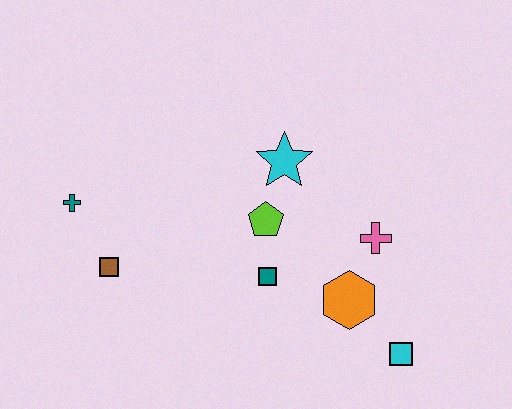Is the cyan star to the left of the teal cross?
No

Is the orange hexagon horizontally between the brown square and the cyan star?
No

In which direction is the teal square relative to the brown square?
The teal square is to the right of the brown square.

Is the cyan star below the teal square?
No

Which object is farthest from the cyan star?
The cyan square is farthest from the cyan star.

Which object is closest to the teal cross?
The brown square is closest to the teal cross.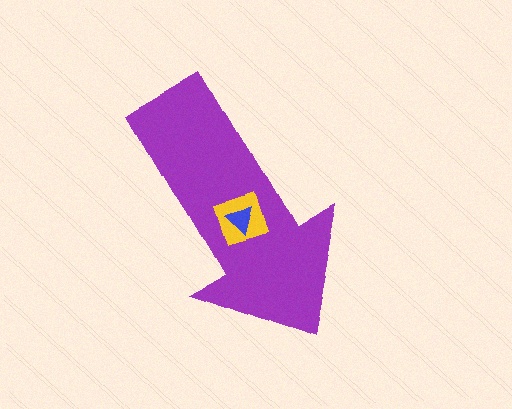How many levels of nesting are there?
3.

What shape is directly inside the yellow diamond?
The blue triangle.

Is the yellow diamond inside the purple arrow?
Yes.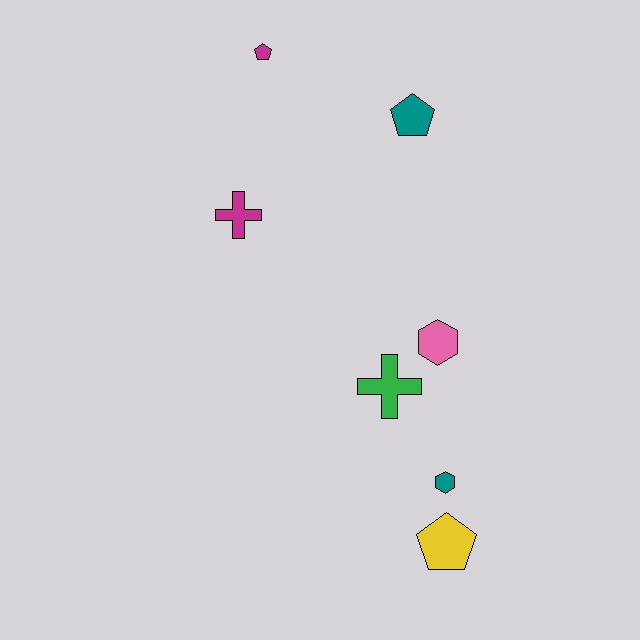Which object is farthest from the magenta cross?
The yellow pentagon is farthest from the magenta cross.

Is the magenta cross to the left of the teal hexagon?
Yes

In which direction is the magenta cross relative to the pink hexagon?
The magenta cross is to the left of the pink hexagon.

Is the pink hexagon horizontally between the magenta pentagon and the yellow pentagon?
Yes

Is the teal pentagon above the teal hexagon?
Yes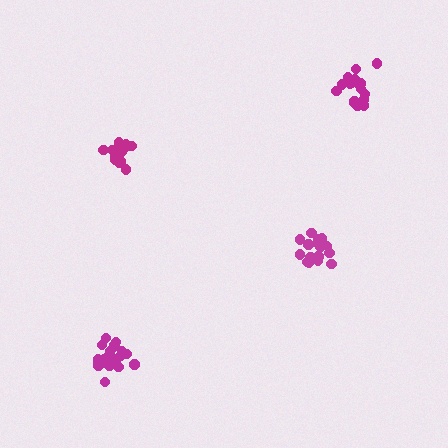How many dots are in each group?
Group 1: 16 dots, Group 2: 15 dots, Group 3: 17 dots, Group 4: 21 dots (69 total).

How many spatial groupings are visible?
There are 4 spatial groupings.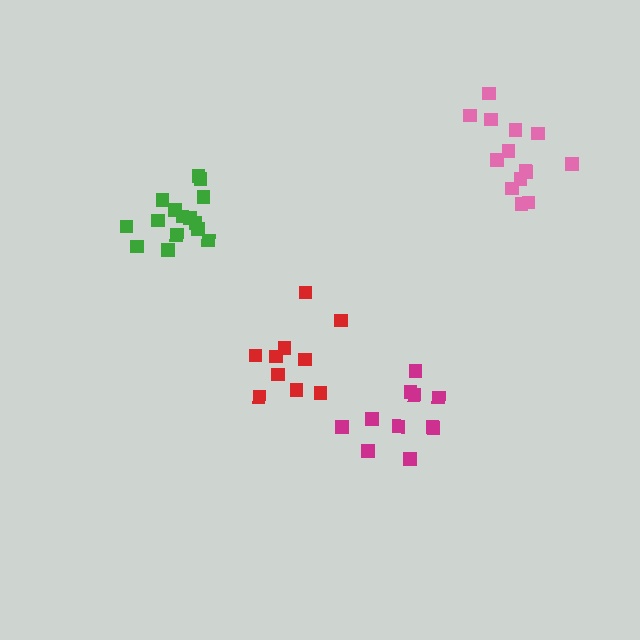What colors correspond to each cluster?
The clusters are colored: magenta, red, pink, green.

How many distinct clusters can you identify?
There are 4 distinct clusters.